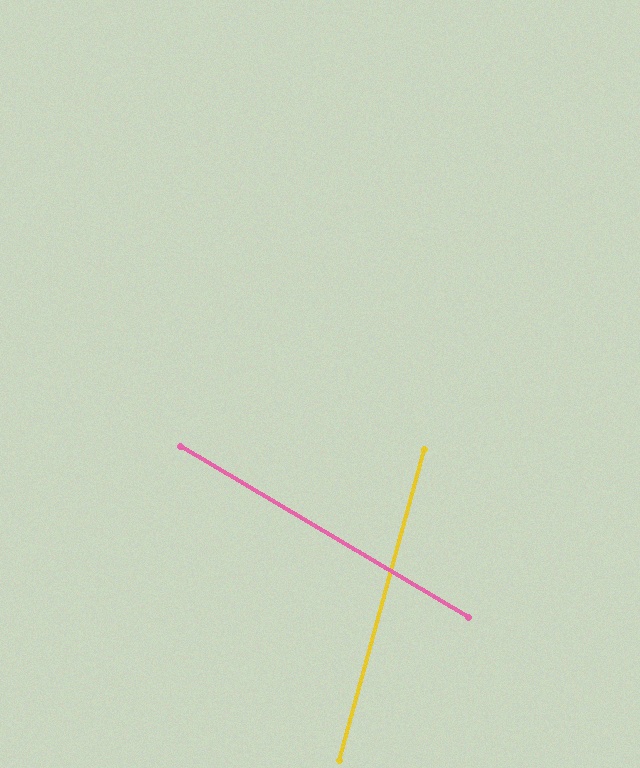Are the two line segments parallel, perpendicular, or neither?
Neither parallel nor perpendicular — they differ by about 75°.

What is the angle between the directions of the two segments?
Approximately 75 degrees.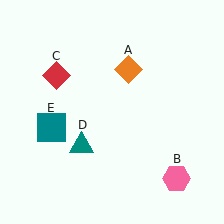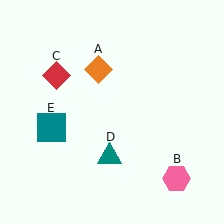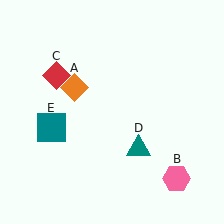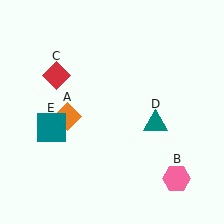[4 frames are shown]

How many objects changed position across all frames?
2 objects changed position: orange diamond (object A), teal triangle (object D).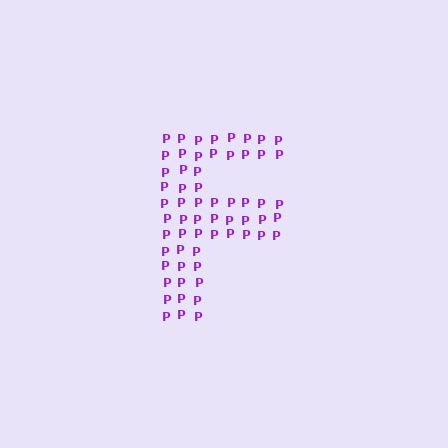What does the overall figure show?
The overall figure shows the letter F.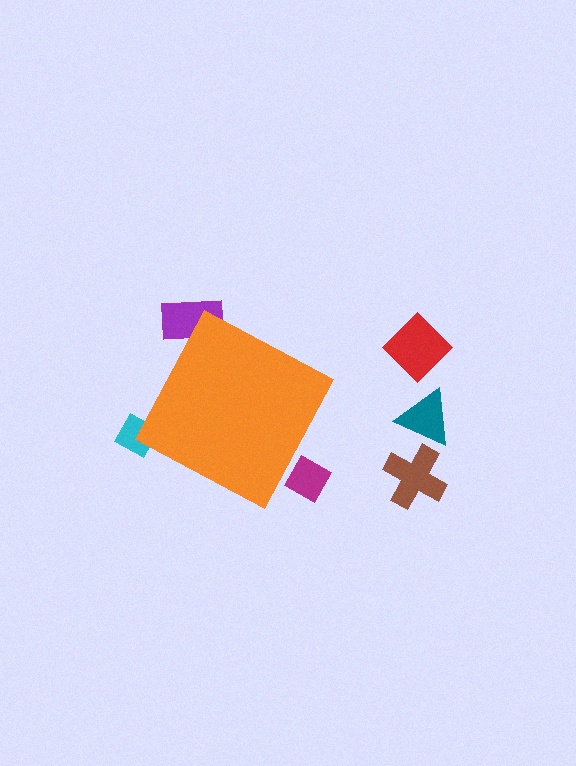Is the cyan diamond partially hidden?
Yes, the cyan diamond is partially hidden behind the orange diamond.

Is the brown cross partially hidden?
No, the brown cross is fully visible.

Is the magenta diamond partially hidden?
Yes, the magenta diamond is partially hidden behind the orange diamond.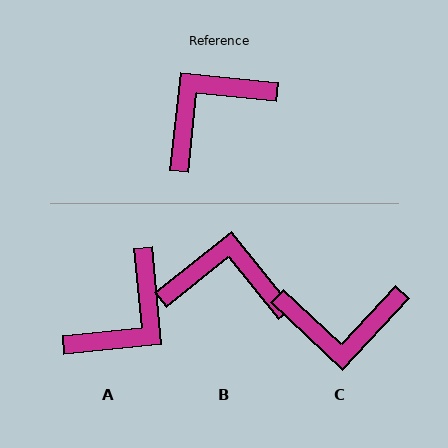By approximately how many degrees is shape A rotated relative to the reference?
Approximately 168 degrees clockwise.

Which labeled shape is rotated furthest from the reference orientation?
A, about 168 degrees away.